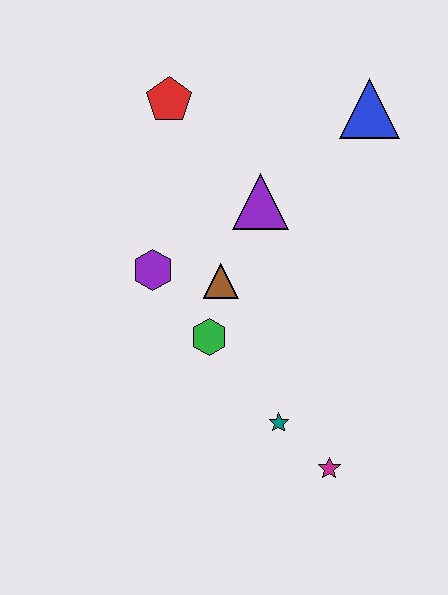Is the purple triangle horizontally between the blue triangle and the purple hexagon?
Yes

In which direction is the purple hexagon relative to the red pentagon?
The purple hexagon is below the red pentagon.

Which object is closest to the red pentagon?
The purple triangle is closest to the red pentagon.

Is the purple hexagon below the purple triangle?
Yes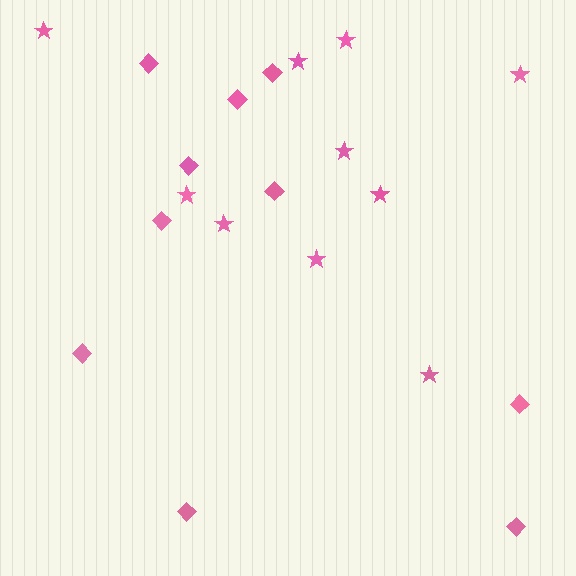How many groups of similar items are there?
There are 2 groups: one group of stars (10) and one group of diamonds (10).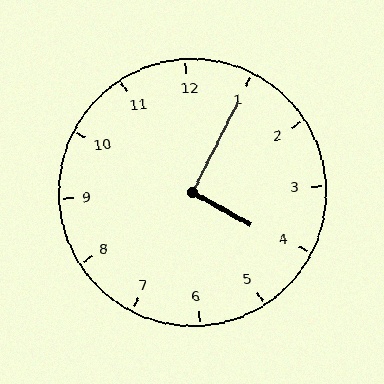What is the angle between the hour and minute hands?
Approximately 92 degrees.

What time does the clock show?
4:05.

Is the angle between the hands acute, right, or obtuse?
It is right.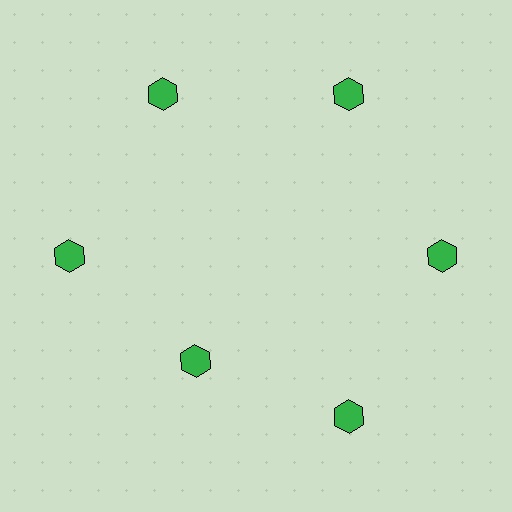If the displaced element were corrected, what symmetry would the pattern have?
It would have 6-fold rotational symmetry — the pattern would map onto itself every 60 degrees.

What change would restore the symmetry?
The symmetry would be restored by moving it outward, back onto the ring so that all 6 hexagons sit at equal angles and equal distance from the center.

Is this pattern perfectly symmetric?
No. The 6 green hexagons are arranged in a ring, but one element near the 7 o'clock position is pulled inward toward the center, breaking the 6-fold rotational symmetry.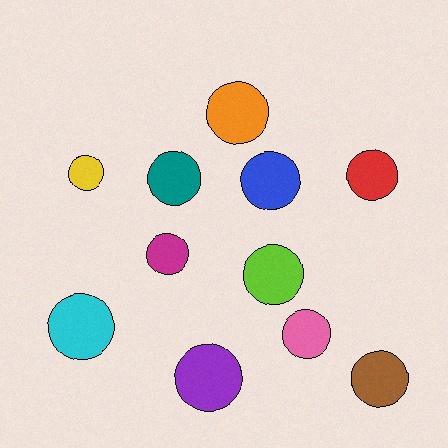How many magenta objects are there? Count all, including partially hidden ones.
There is 1 magenta object.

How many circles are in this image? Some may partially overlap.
There are 11 circles.